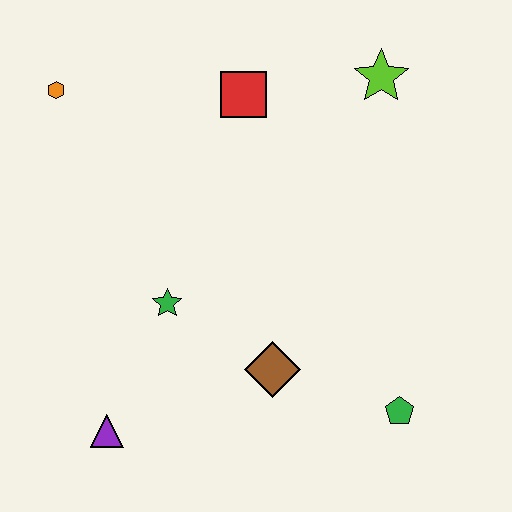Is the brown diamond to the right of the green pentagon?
No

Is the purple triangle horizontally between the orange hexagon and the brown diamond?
Yes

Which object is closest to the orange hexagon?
The red square is closest to the orange hexagon.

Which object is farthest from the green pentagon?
The orange hexagon is farthest from the green pentagon.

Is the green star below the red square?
Yes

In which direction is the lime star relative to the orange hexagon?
The lime star is to the right of the orange hexagon.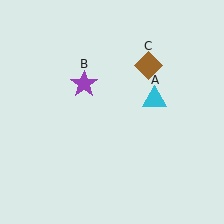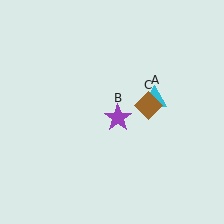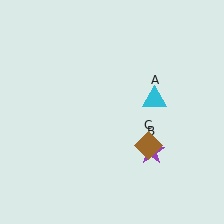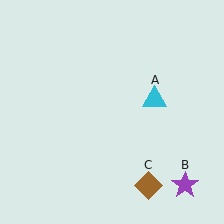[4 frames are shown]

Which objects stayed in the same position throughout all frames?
Cyan triangle (object A) remained stationary.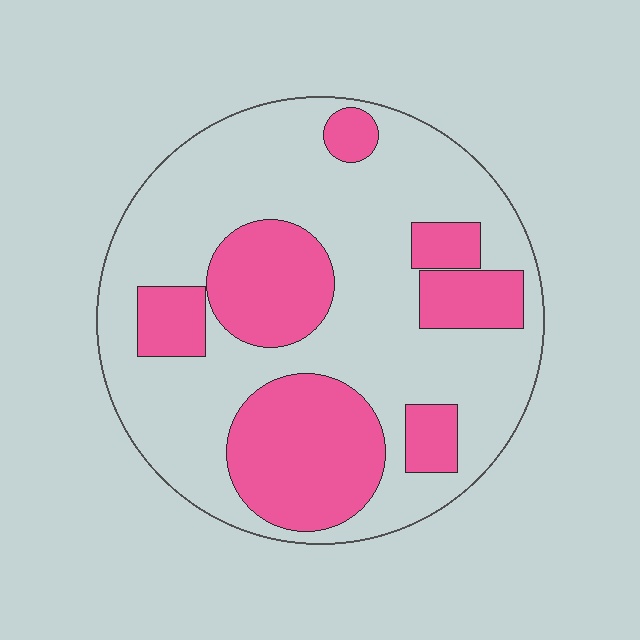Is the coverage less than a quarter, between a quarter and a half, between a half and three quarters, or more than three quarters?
Between a quarter and a half.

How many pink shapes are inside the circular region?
7.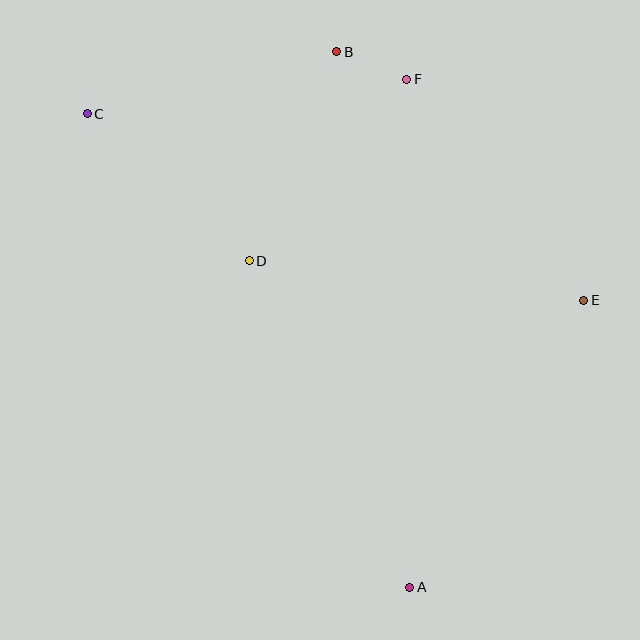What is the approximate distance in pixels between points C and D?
The distance between C and D is approximately 219 pixels.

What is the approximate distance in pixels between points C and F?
The distance between C and F is approximately 322 pixels.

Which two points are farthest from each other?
Points A and C are farthest from each other.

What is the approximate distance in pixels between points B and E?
The distance between B and E is approximately 350 pixels.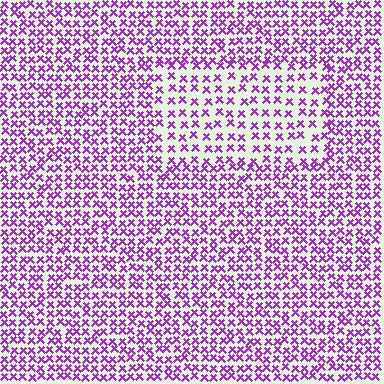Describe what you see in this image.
The image contains small purple elements arranged at two different densities. A rectangle-shaped region is visible where the elements are less densely packed than the surrounding area.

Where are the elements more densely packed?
The elements are more densely packed outside the rectangle boundary.